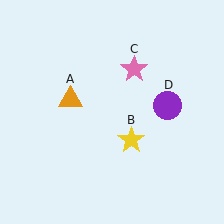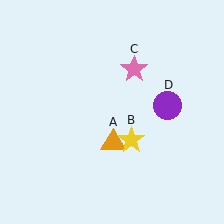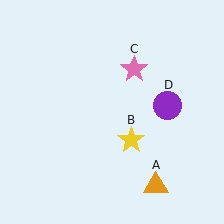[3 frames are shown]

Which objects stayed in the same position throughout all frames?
Yellow star (object B) and pink star (object C) and purple circle (object D) remained stationary.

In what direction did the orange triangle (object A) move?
The orange triangle (object A) moved down and to the right.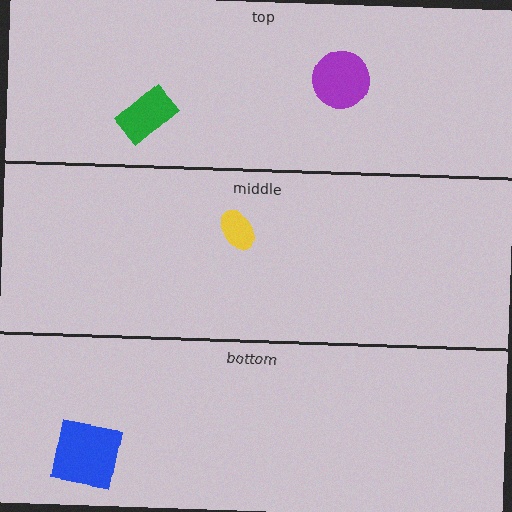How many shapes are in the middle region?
1.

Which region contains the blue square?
The bottom region.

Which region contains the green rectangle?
The top region.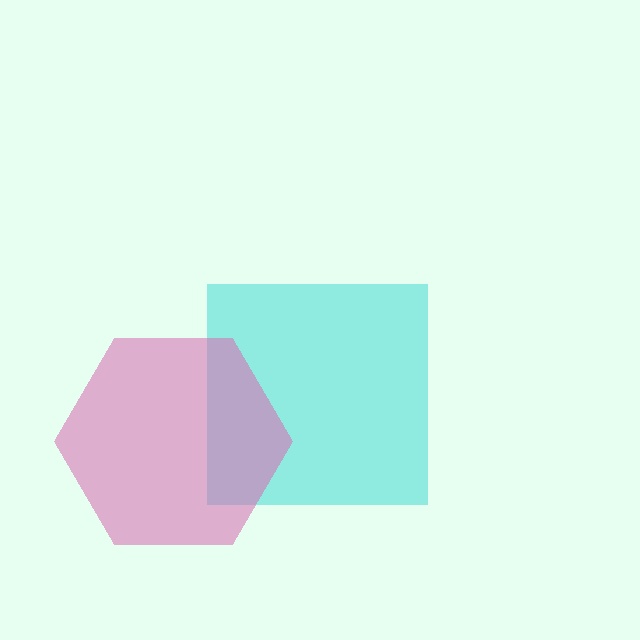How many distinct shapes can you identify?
There are 2 distinct shapes: a cyan square, a pink hexagon.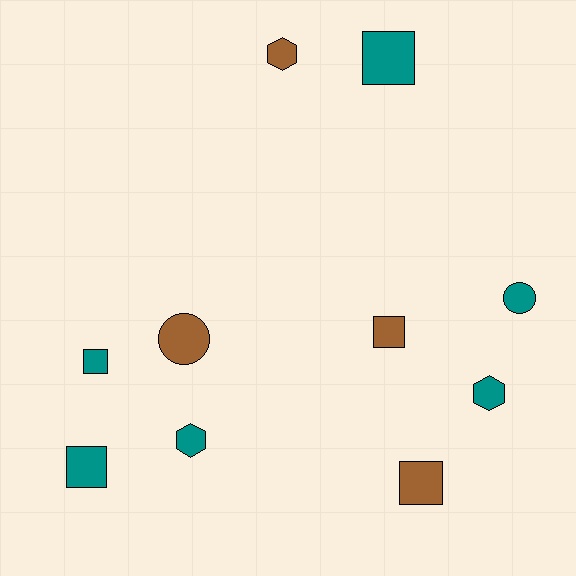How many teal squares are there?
There are 3 teal squares.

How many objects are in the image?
There are 10 objects.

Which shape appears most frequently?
Square, with 5 objects.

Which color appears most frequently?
Teal, with 6 objects.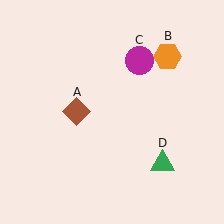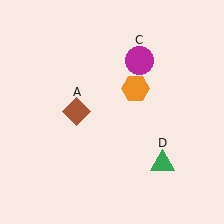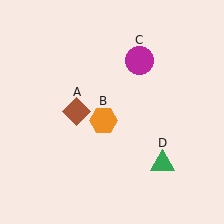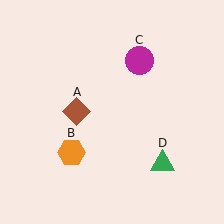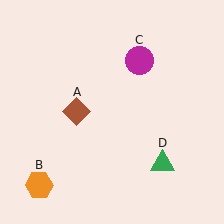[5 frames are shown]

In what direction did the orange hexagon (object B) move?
The orange hexagon (object B) moved down and to the left.